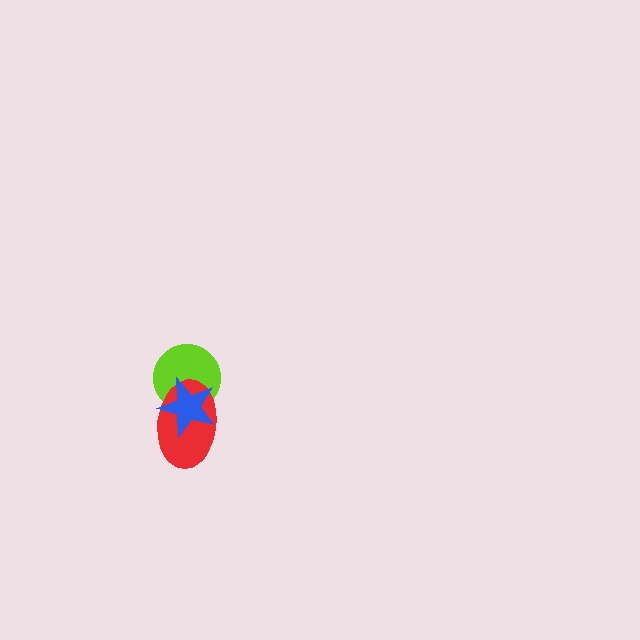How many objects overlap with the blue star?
2 objects overlap with the blue star.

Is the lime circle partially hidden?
Yes, it is partially covered by another shape.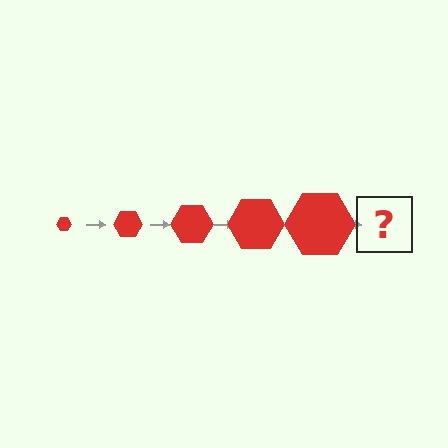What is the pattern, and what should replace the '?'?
The pattern is that the hexagon gets progressively larger each step. The '?' should be a red hexagon, larger than the previous one.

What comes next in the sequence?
The next element should be a red hexagon, larger than the previous one.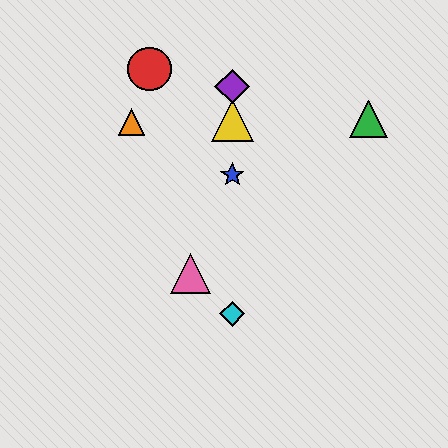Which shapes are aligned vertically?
The blue star, the yellow triangle, the purple diamond, the cyan diamond are aligned vertically.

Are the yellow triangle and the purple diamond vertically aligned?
Yes, both are at x≈232.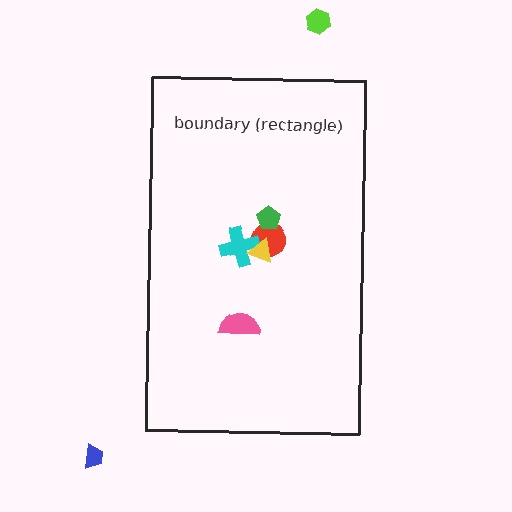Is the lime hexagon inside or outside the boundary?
Outside.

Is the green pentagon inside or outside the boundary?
Inside.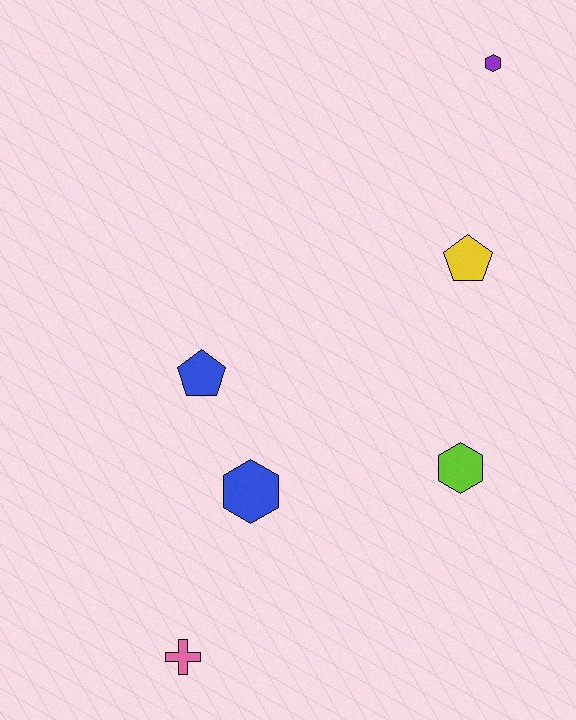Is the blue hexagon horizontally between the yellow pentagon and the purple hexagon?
No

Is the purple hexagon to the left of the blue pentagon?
No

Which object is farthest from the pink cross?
The purple hexagon is farthest from the pink cross.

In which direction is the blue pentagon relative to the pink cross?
The blue pentagon is above the pink cross.